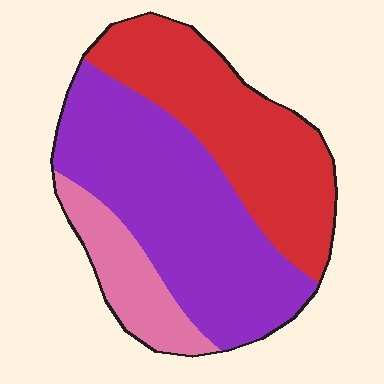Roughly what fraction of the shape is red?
Red takes up about three eighths (3/8) of the shape.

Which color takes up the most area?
Purple, at roughly 50%.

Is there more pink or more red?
Red.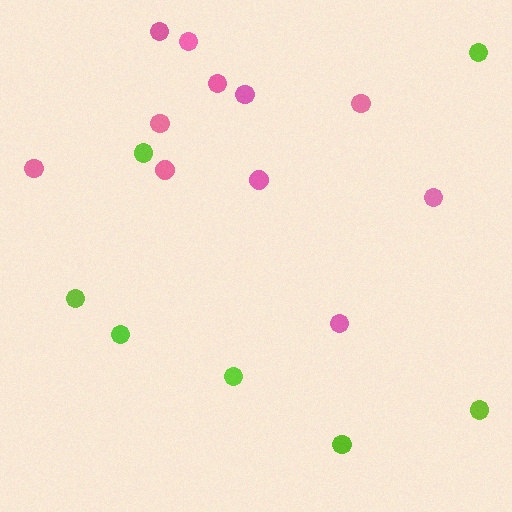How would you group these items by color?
There are 2 groups: one group of pink circles (11) and one group of lime circles (7).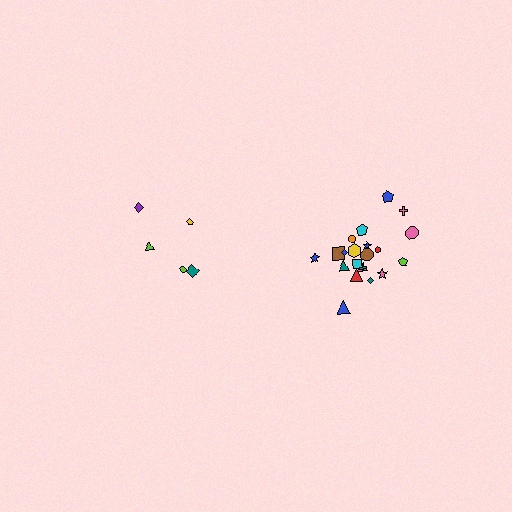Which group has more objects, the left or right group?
The right group.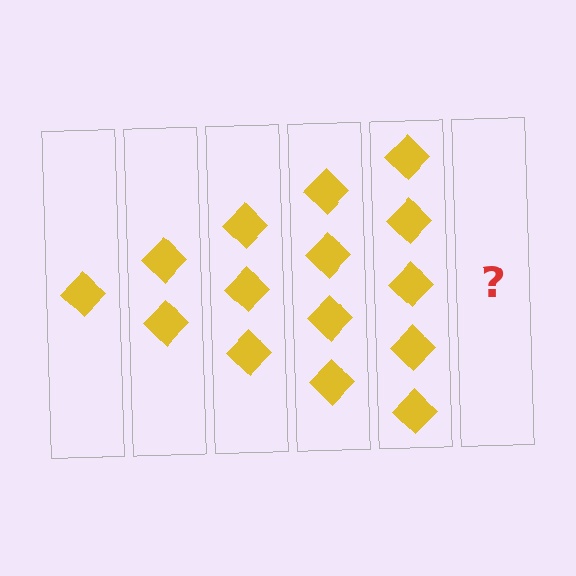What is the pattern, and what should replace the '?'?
The pattern is that each step adds one more diamond. The '?' should be 6 diamonds.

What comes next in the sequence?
The next element should be 6 diamonds.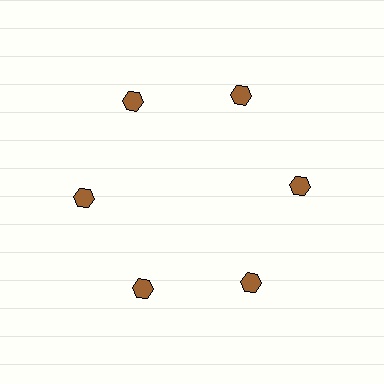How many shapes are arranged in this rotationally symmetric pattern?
There are 6 shapes, arranged in 6 groups of 1.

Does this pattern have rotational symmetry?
Yes, this pattern has 6-fold rotational symmetry. It looks the same after rotating 60 degrees around the center.